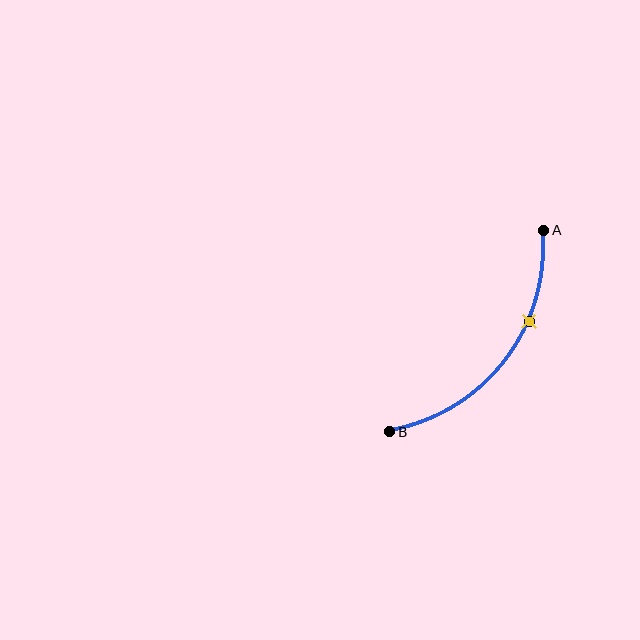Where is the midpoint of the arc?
The arc midpoint is the point on the curve farthest from the straight line joining A and B. It sits below and to the right of that line.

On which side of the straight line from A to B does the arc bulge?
The arc bulges below and to the right of the straight line connecting A and B.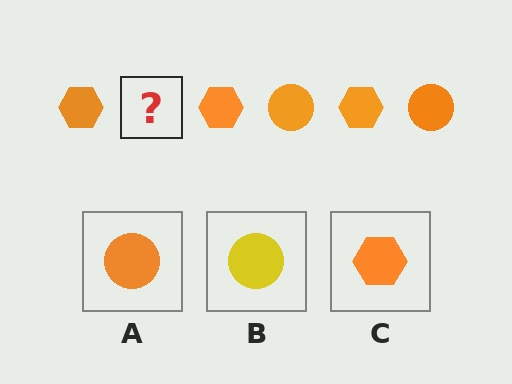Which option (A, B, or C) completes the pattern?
A.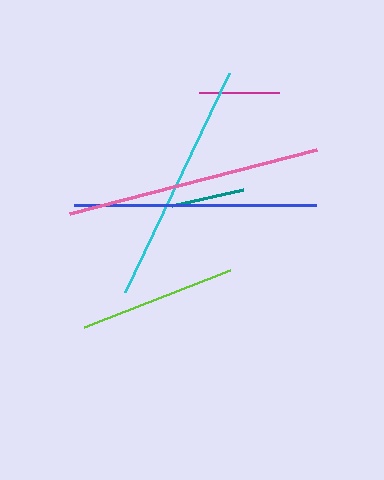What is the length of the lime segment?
The lime segment is approximately 156 pixels long.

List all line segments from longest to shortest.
From longest to shortest: pink, cyan, blue, lime, magenta, teal.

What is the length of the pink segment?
The pink segment is approximately 255 pixels long.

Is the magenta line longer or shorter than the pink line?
The pink line is longer than the magenta line.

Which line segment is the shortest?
The teal line is the shortest at approximately 73 pixels.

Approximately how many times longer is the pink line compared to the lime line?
The pink line is approximately 1.6 times the length of the lime line.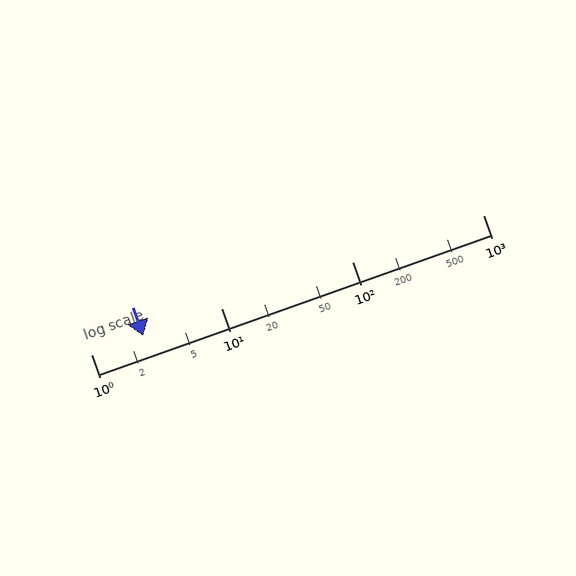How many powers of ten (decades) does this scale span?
The scale spans 3 decades, from 1 to 1000.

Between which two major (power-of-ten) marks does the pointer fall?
The pointer is between 1 and 10.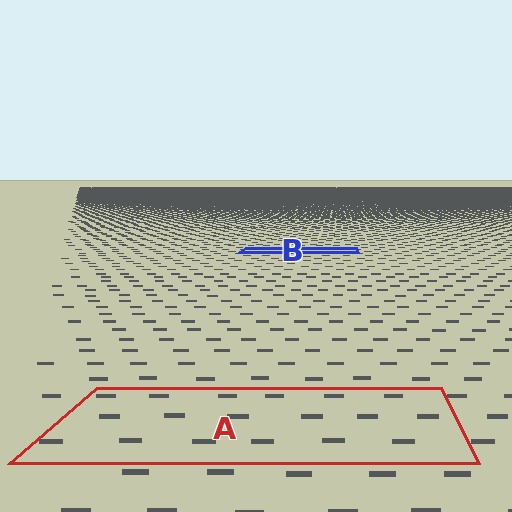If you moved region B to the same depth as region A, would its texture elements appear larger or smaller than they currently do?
They would appear larger. At a closer depth, the same texture elements are projected at a bigger on-screen size.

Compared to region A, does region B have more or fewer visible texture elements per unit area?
Region B has more texture elements per unit area — they are packed more densely because it is farther away.